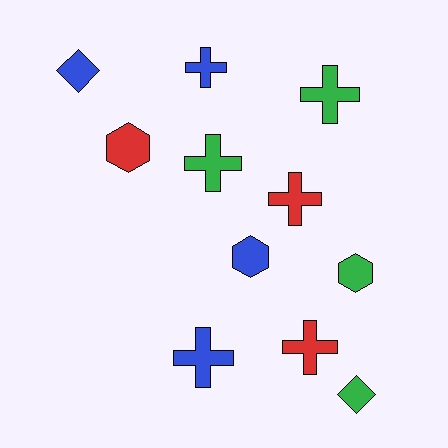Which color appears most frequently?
Blue, with 4 objects.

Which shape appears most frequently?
Cross, with 6 objects.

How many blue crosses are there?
There are 2 blue crosses.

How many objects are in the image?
There are 11 objects.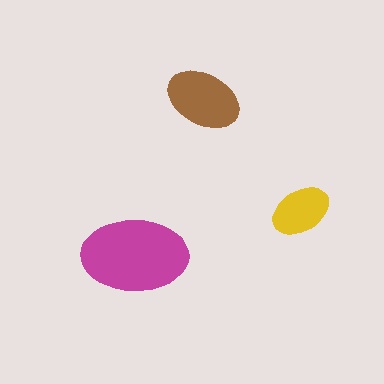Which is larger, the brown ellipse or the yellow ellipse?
The brown one.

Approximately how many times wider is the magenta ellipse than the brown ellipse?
About 1.5 times wider.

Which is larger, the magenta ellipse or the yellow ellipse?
The magenta one.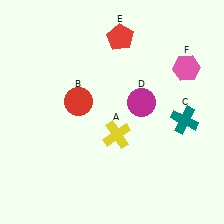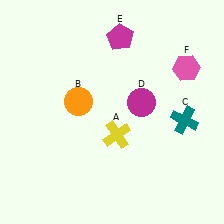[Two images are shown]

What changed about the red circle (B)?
In Image 1, B is red. In Image 2, it changed to orange.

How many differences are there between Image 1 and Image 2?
There are 2 differences between the two images.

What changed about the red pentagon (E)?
In Image 1, E is red. In Image 2, it changed to magenta.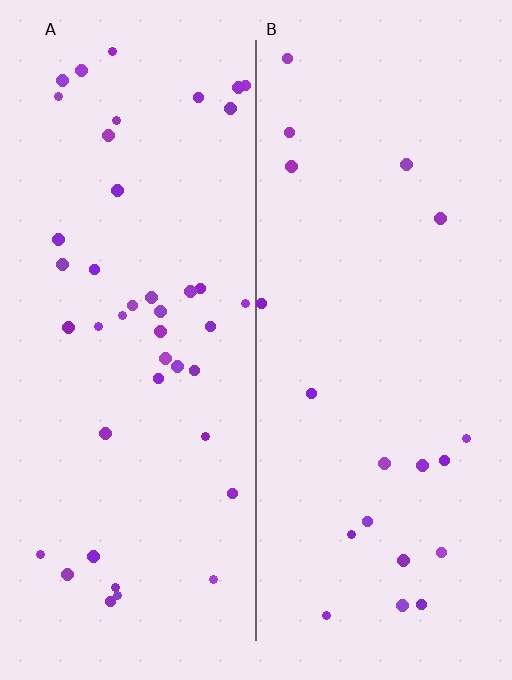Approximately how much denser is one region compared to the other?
Approximately 2.2× — region A over region B.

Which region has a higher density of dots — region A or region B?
A (the left).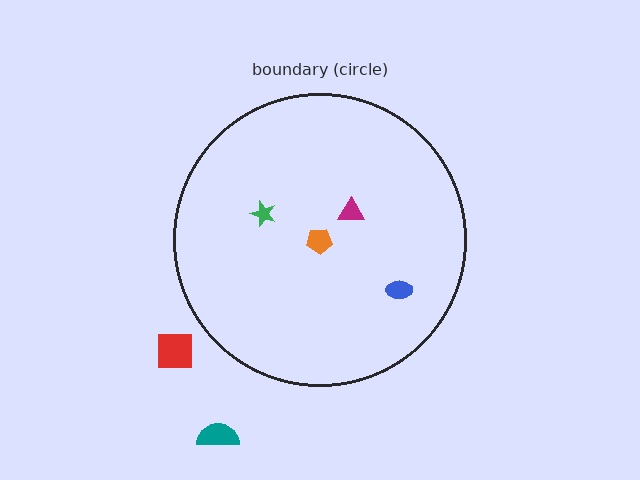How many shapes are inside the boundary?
4 inside, 2 outside.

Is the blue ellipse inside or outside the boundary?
Inside.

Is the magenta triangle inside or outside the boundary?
Inside.